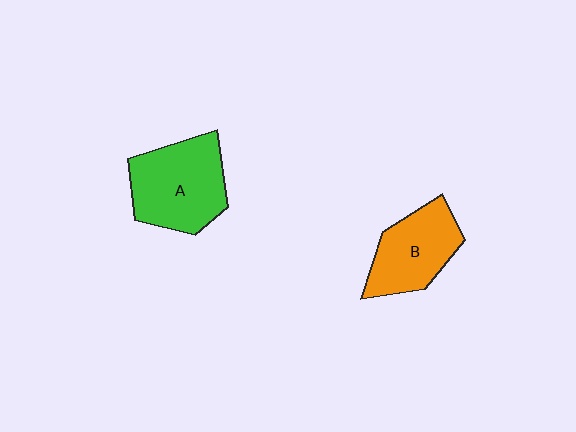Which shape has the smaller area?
Shape B (orange).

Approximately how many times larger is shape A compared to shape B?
Approximately 1.3 times.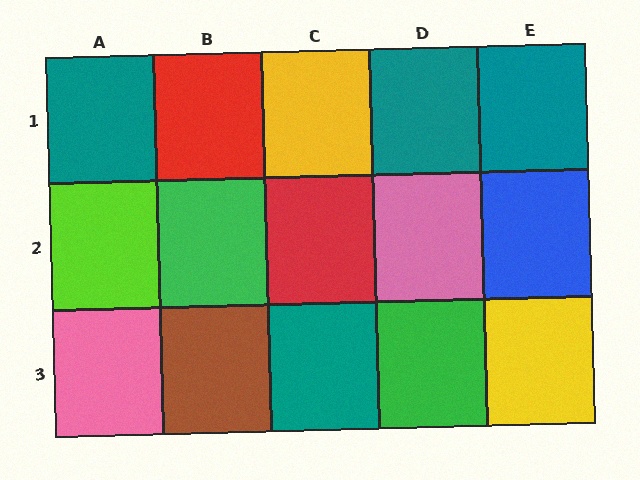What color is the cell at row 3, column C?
Teal.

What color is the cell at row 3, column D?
Green.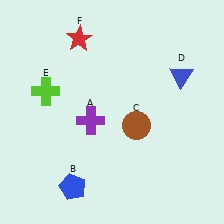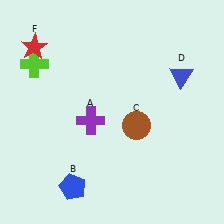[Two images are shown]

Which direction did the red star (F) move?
The red star (F) moved left.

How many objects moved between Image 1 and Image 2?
2 objects moved between the two images.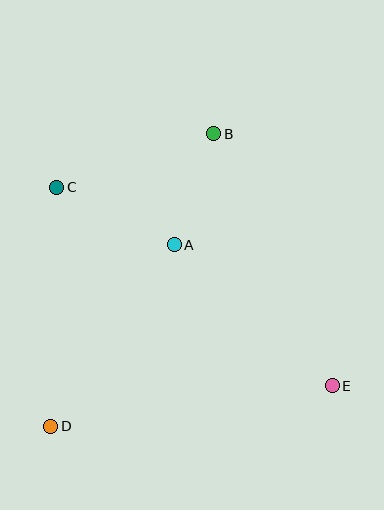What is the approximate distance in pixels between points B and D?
The distance between B and D is approximately 335 pixels.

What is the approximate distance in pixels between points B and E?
The distance between B and E is approximately 279 pixels.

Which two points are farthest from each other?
Points C and E are farthest from each other.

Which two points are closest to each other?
Points A and B are closest to each other.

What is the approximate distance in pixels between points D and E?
The distance between D and E is approximately 284 pixels.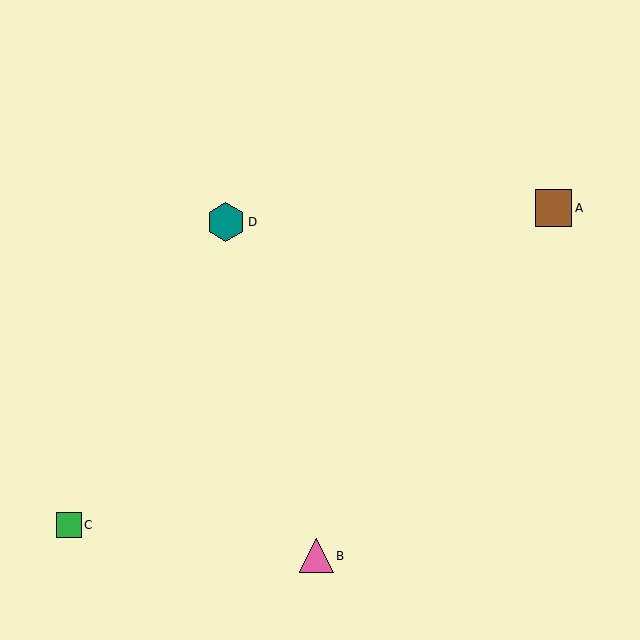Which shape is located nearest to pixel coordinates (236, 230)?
The teal hexagon (labeled D) at (226, 222) is nearest to that location.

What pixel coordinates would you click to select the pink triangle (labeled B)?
Click at (316, 556) to select the pink triangle B.